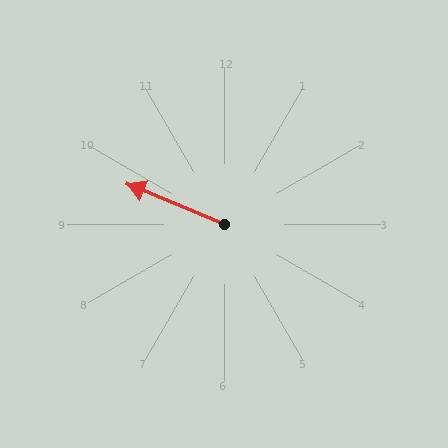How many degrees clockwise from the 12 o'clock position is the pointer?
Approximately 293 degrees.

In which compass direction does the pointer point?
Northwest.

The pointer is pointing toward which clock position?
Roughly 10 o'clock.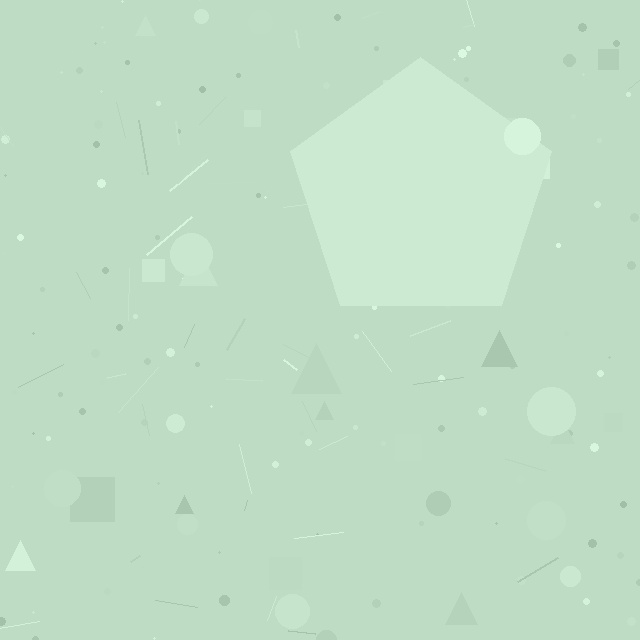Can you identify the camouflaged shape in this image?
The camouflaged shape is a pentagon.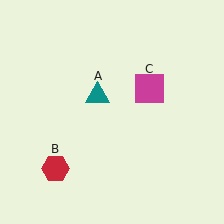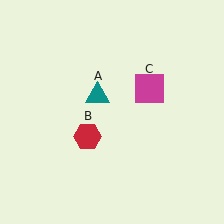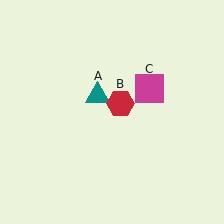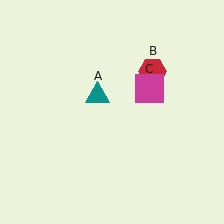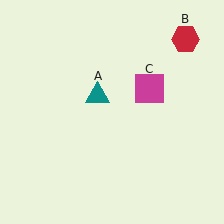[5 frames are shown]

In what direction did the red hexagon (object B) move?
The red hexagon (object B) moved up and to the right.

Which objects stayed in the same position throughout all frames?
Teal triangle (object A) and magenta square (object C) remained stationary.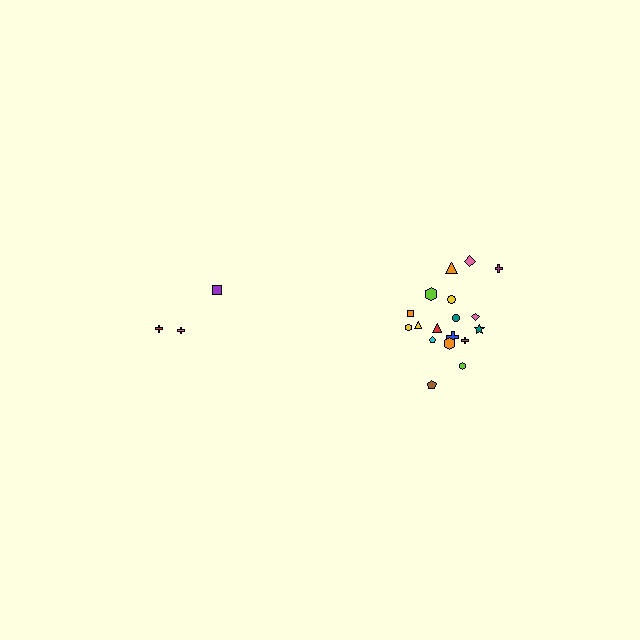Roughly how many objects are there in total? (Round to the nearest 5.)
Roughly 20 objects in total.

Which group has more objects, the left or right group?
The right group.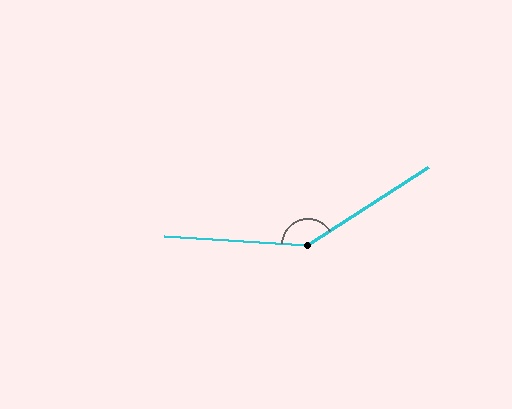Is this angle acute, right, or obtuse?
It is obtuse.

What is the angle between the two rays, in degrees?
Approximately 144 degrees.